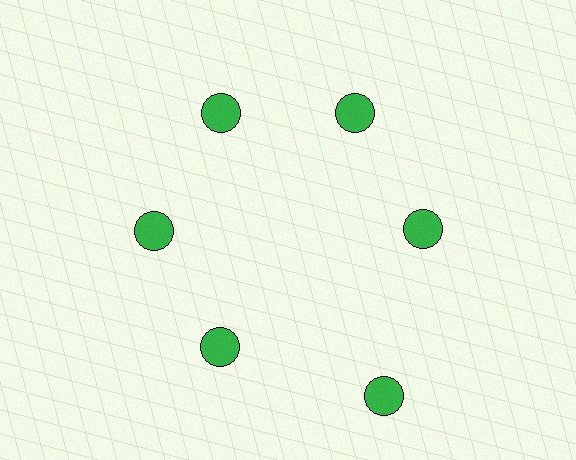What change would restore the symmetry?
The symmetry would be restored by moving it inward, back onto the ring so that all 6 circles sit at equal angles and equal distance from the center.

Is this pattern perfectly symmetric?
No. The 6 green circles are arranged in a ring, but one element near the 5 o'clock position is pushed outward from the center, breaking the 6-fold rotational symmetry.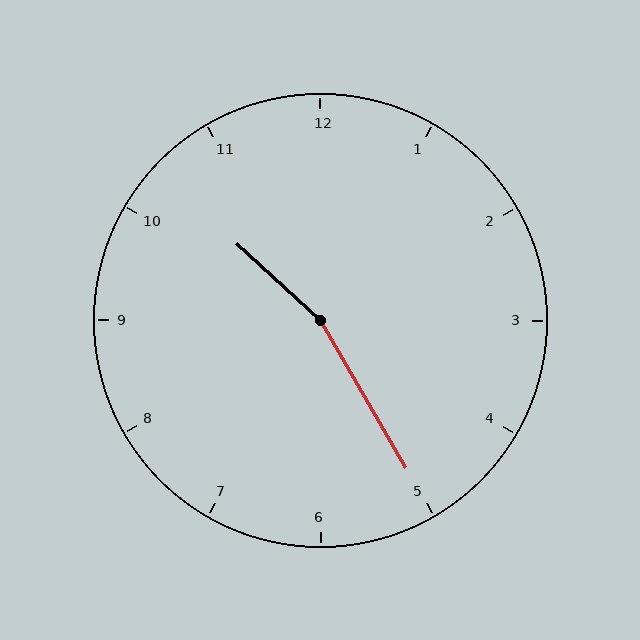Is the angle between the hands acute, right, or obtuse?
It is obtuse.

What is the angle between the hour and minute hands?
Approximately 162 degrees.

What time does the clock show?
10:25.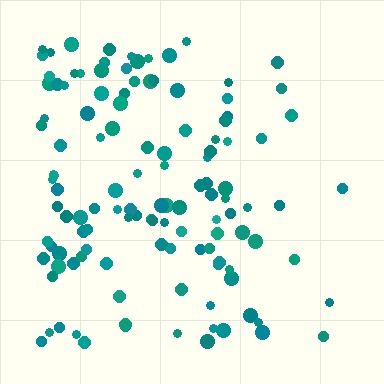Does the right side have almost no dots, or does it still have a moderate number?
Still a moderate number, just noticeably fewer than the left.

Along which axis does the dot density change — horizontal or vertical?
Horizontal.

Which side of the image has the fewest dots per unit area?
The right.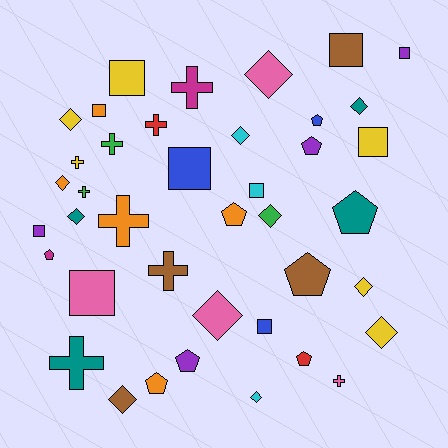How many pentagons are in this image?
There are 9 pentagons.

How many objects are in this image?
There are 40 objects.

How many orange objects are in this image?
There are 5 orange objects.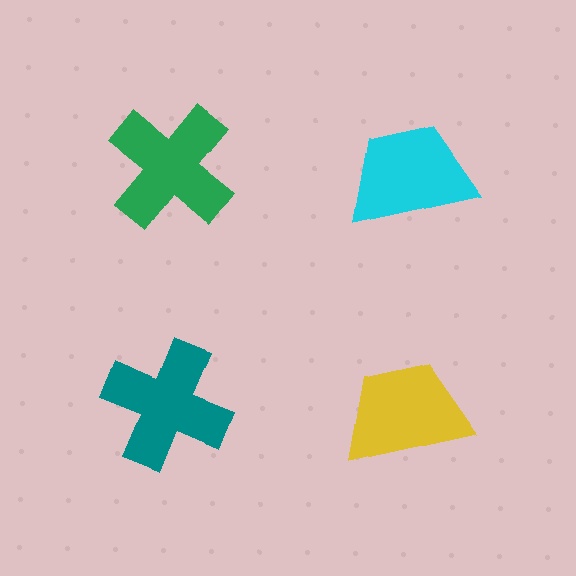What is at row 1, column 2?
A cyan trapezoid.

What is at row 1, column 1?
A green cross.